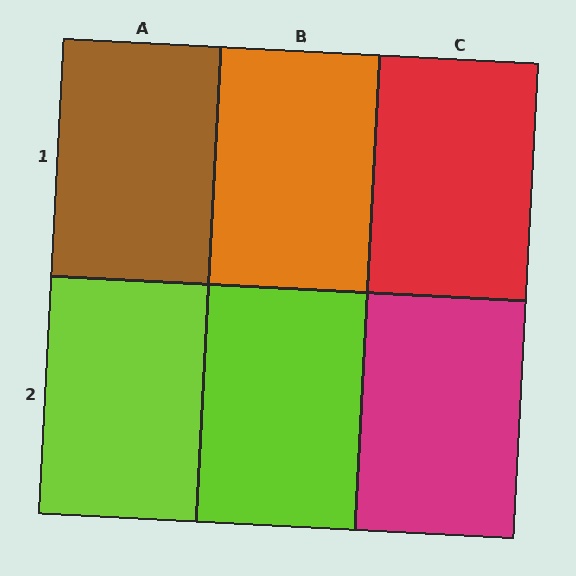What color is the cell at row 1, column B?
Orange.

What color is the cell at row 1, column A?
Brown.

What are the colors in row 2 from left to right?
Lime, lime, magenta.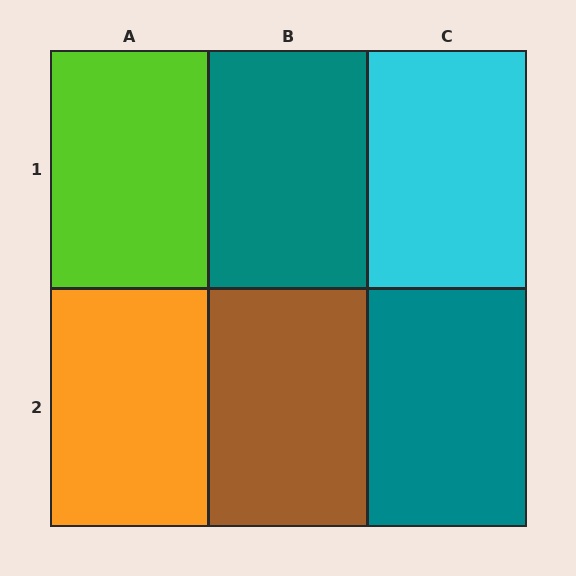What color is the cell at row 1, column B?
Teal.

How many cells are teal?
2 cells are teal.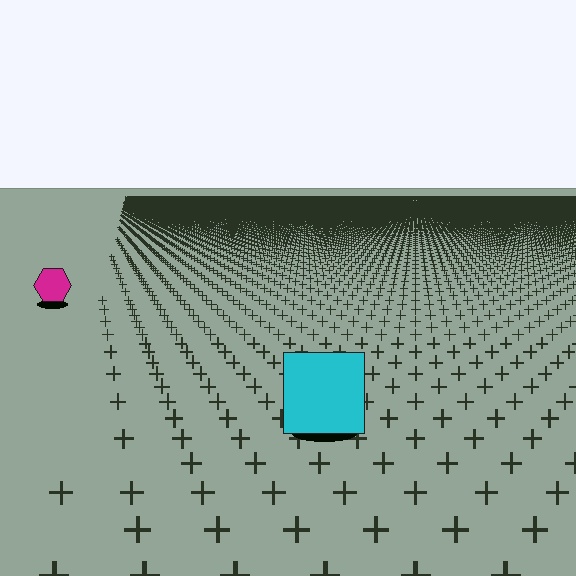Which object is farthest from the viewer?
The magenta hexagon is farthest from the viewer. It appears smaller and the ground texture around it is denser.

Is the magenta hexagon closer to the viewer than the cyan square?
No. The cyan square is closer — you can tell from the texture gradient: the ground texture is coarser near it.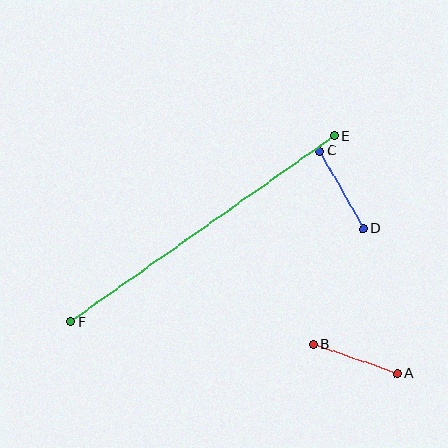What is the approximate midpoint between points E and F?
The midpoint is at approximately (203, 229) pixels.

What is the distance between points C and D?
The distance is approximately 89 pixels.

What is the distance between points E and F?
The distance is approximately 322 pixels.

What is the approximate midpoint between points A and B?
The midpoint is at approximately (355, 359) pixels.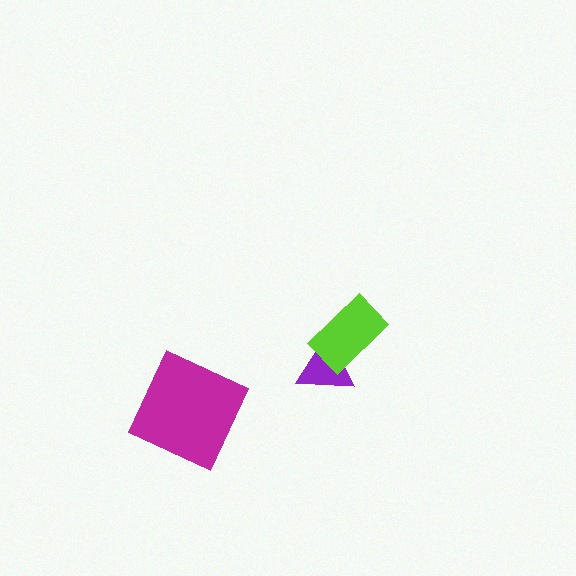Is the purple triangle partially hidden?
Yes, it is partially covered by another shape.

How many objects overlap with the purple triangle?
1 object overlaps with the purple triangle.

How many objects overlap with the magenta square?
0 objects overlap with the magenta square.